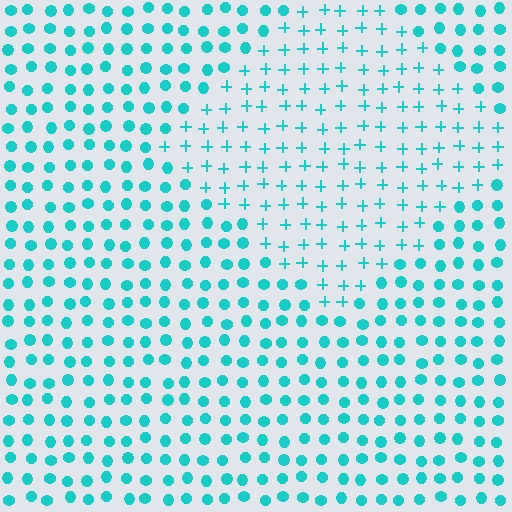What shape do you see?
I see a diamond.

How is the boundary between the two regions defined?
The boundary is defined by a change in element shape: plus signs inside vs. circles outside. All elements share the same color and spacing.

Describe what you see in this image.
The image is filled with small cyan elements arranged in a uniform grid. A diamond-shaped region contains plus signs, while the surrounding area contains circles. The boundary is defined purely by the change in element shape.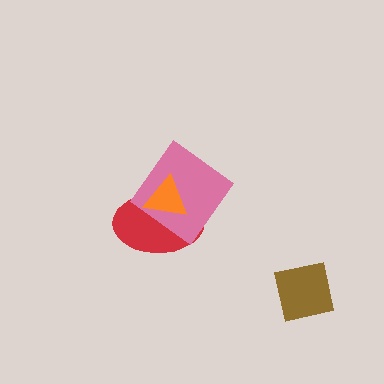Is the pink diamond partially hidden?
Yes, it is partially covered by another shape.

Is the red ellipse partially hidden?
Yes, it is partially covered by another shape.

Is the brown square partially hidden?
No, no other shape covers it.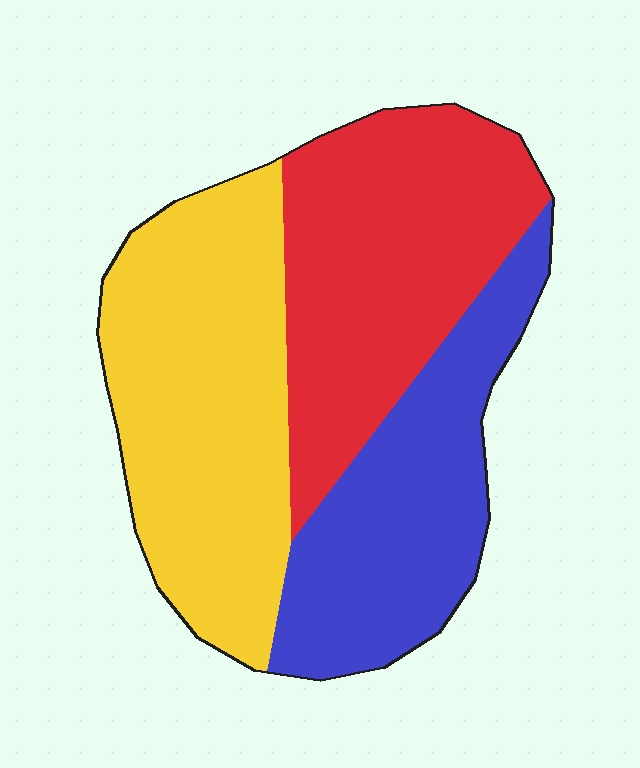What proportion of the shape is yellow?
Yellow takes up about three eighths (3/8) of the shape.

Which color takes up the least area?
Blue, at roughly 30%.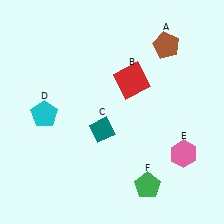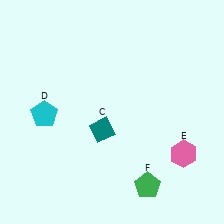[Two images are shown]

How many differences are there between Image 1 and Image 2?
There are 2 differences between the two images.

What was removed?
The red square (B), the brown pentagon (A) were removed in Image 2.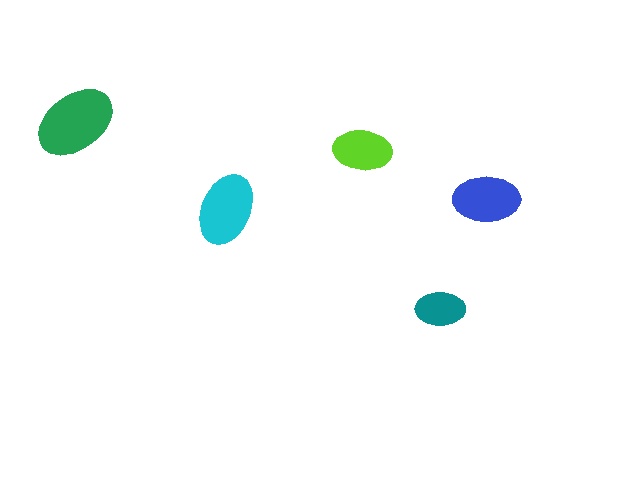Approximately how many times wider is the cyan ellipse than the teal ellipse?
About 1.5 times wider.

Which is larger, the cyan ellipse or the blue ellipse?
The cyan one.